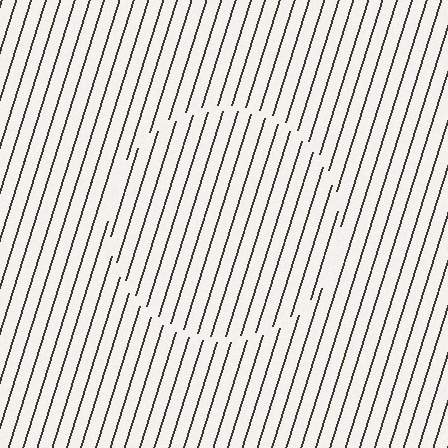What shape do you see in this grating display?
An illusory circle. The interior of the shape contains the same grating, shifted by half a period — the contour is defined by the phase discontinuity where line-ends from the inner and outer gratings abut.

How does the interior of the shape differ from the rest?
The interior of the shape contains the same grating, shifted by half a period — the contour is defined by the phase discontinuity where line-ends from the inner and outer gratings abut.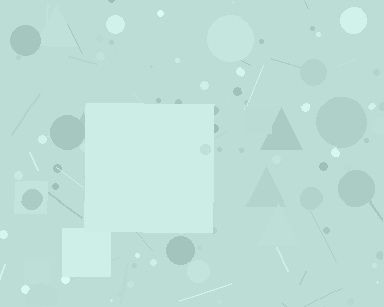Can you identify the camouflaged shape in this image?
The camouflaged shape is a square.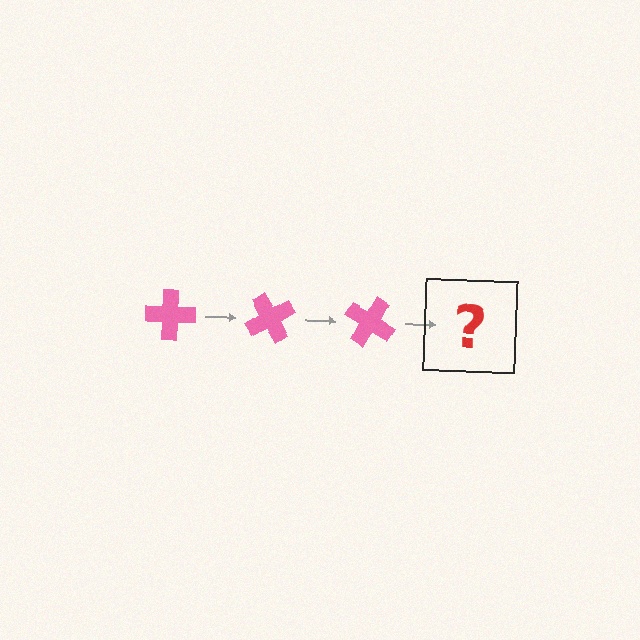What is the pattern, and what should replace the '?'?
The pattern is that the cross rotates 60 degrees each step. The '?' should be a pink cross rotated 180 degrees.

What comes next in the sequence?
The next element should be a pink cross rotated 180 degrees.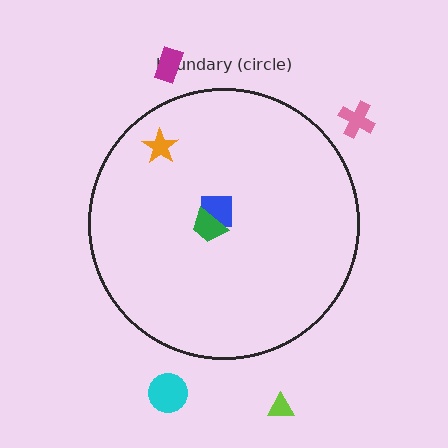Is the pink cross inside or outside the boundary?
Outside.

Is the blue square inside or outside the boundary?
Inside.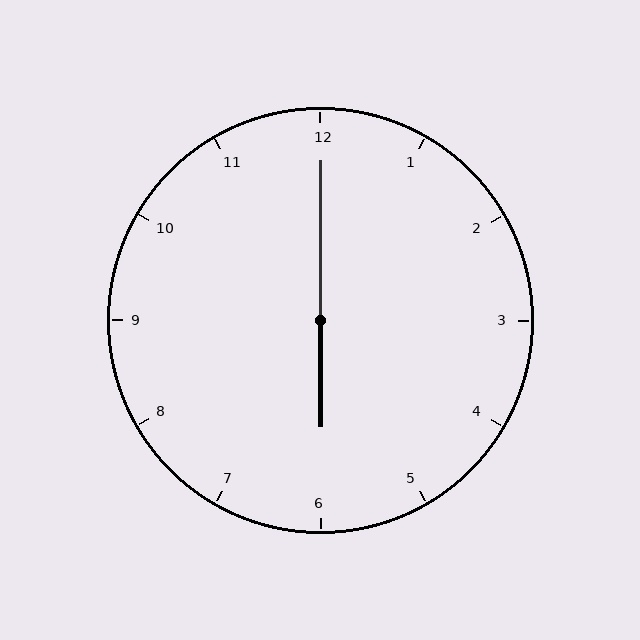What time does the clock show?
6:00.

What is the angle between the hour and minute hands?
Approximately 180 degrees.